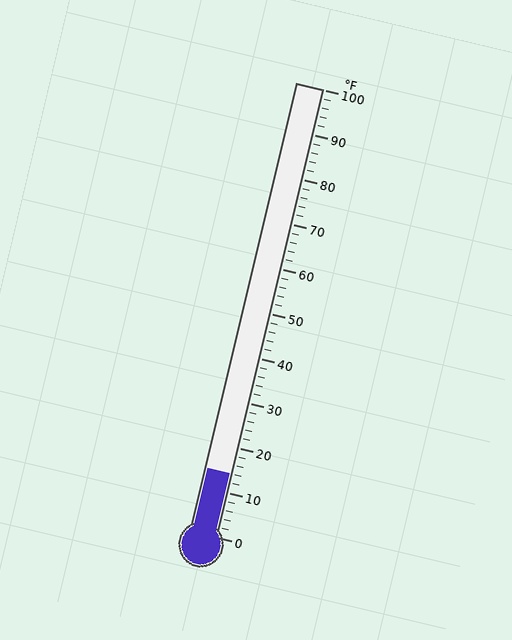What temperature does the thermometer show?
The thermometer shows approximately 14°F.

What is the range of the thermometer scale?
The thermometer scale ranges from 0°F to 100°F.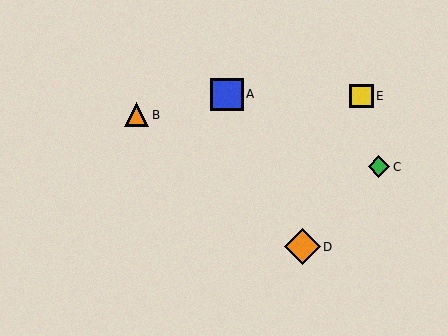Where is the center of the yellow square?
The center of the yellow square is at (361, 96).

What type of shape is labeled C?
Shape C is a green diamond.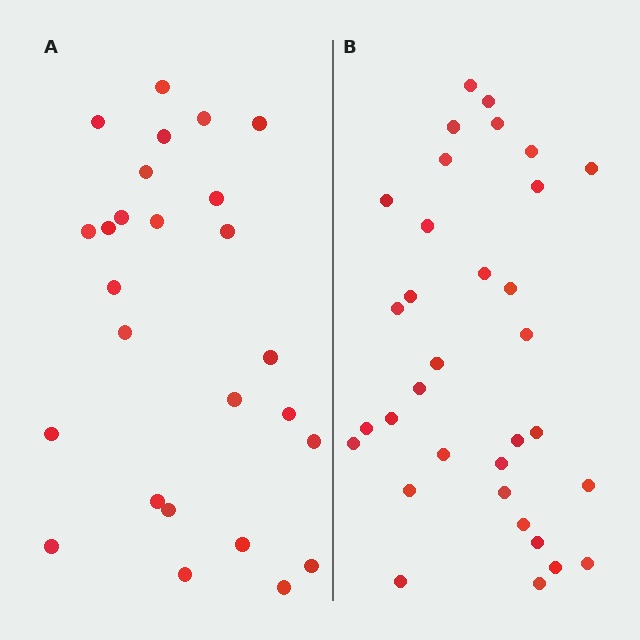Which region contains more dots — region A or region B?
Region B (the right region) has more dots.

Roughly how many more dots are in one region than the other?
Region B has roughly 8 or so more dots than region A.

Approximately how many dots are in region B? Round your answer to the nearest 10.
About 30 dots. (The exact count is 33, which rounds to 30.)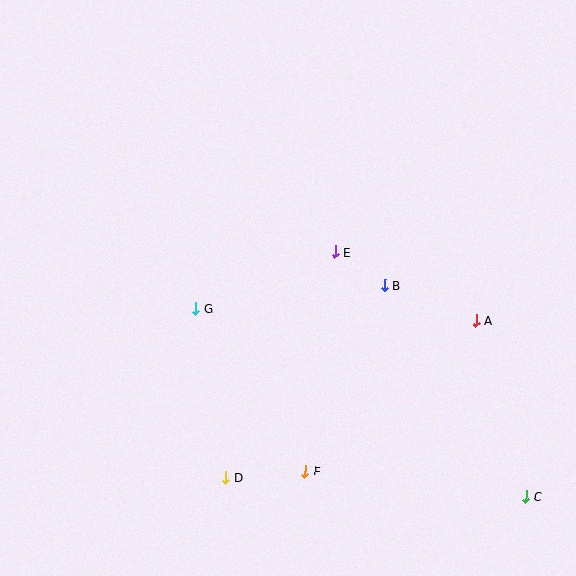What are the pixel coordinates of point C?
Point C is at (526, 496).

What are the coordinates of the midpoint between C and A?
The midpoint between C and A is at (501, 408).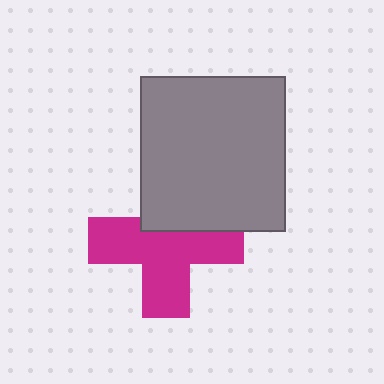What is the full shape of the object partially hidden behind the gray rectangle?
The partially hidden object is a magenta cross.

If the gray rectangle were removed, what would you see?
You would see the complete magenta cross.